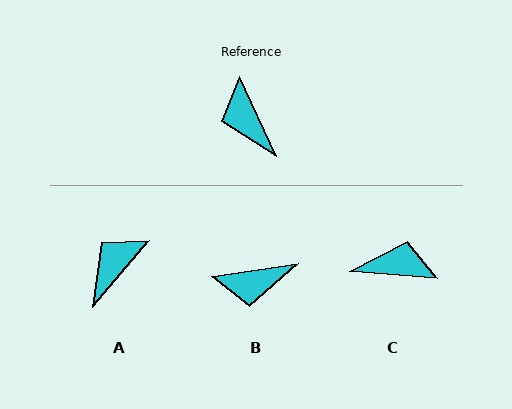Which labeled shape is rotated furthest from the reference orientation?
C, about 119 degrees away.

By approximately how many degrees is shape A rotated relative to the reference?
Approximately 65 degrees clockwise.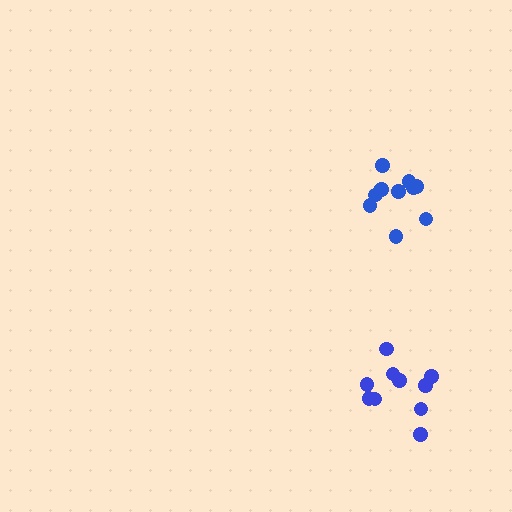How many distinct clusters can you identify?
There are 2 distinct clusters.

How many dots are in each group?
Group 1: 11 dots, Group 2: 10 dots (21 total).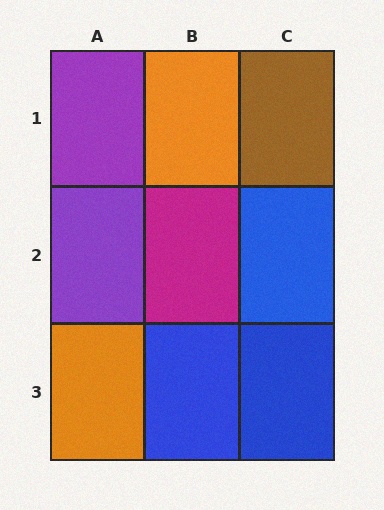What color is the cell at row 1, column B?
Orange.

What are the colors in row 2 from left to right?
Purple, magenta, blue.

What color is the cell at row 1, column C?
Brown.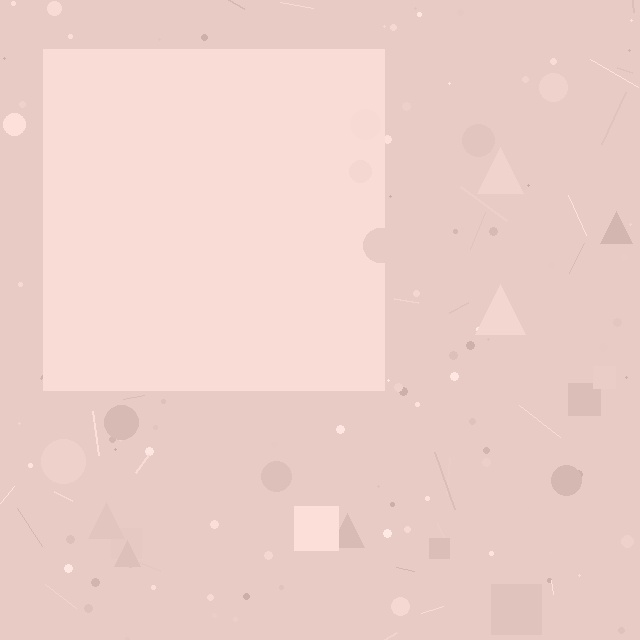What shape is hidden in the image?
A square is hidden in the image.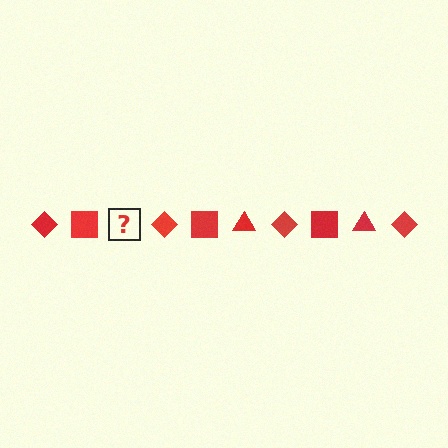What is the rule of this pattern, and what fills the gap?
The rule is that the pattern cycles through diamond, square, triangle shapes in red. The gap should be filled with a red triangle.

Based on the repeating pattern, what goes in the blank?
The blank should be a red triangle.